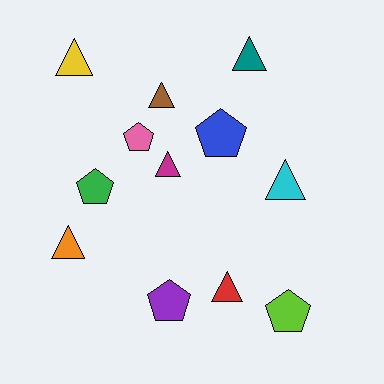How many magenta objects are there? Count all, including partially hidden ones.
There is 1 magenta object.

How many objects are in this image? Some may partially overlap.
There are 12 objects.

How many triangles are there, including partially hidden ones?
There are 7 triangles.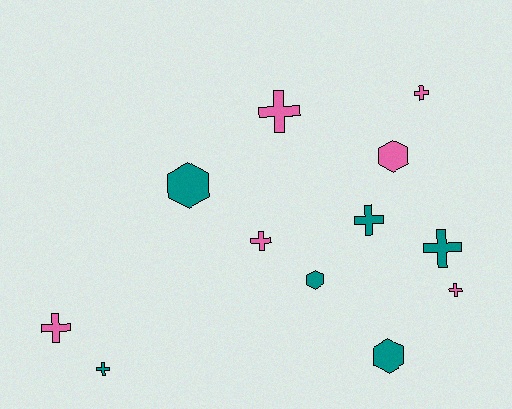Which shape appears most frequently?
Cross, with 8 objects.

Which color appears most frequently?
Teal, with 6 objects.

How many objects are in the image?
There are 12 objects.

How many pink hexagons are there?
There is 1 pink hexagon.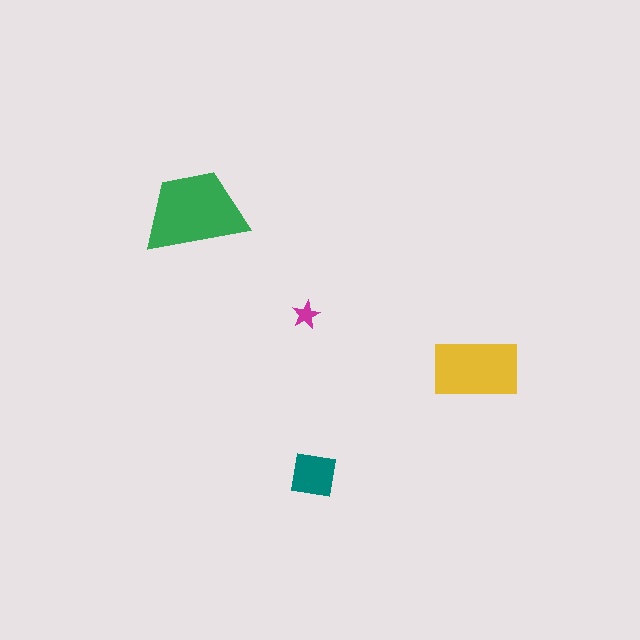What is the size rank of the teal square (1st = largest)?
3rd.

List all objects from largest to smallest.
The green trapezoid, the yellow rectangle, the teal square, the magenta star.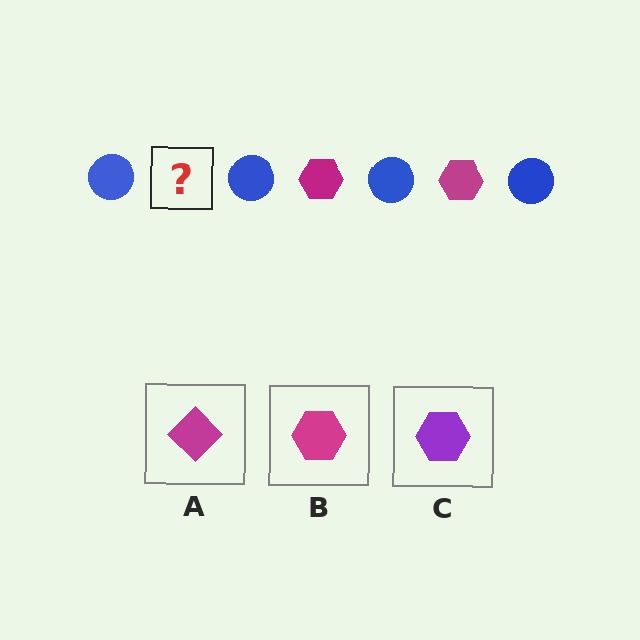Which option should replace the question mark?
Option B.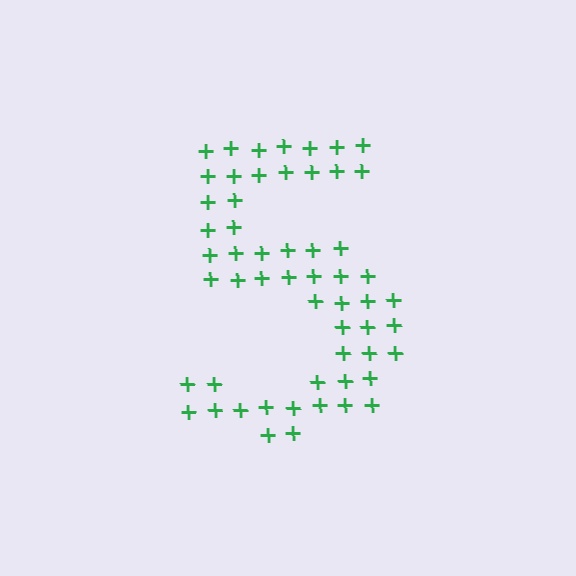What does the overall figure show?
The overall figure shows the digit 5.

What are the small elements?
The small elements are plus signs.